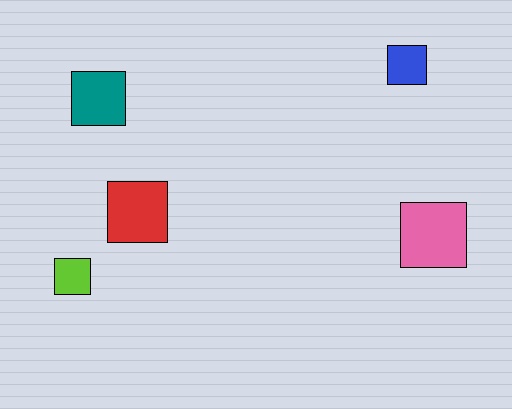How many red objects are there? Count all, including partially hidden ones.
There is 1 red object.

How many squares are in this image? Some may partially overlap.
There are 5 squares.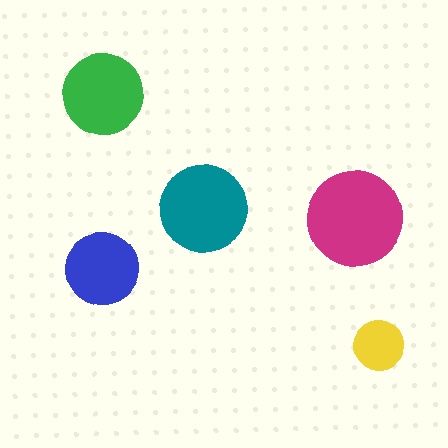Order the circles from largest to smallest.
the magenta one, the teal one, the green one, the blue one, the yellow one.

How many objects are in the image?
There are 5 objects in the image.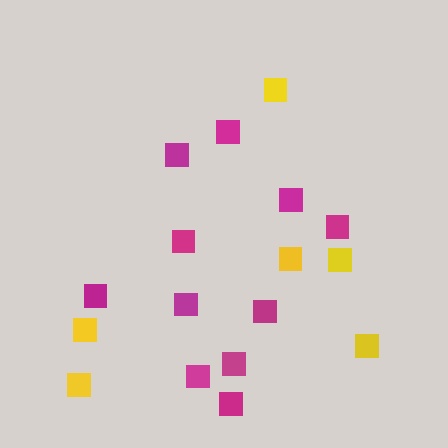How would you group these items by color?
There are 2 groups: one group of magenta squares (11) and one group of yellow squares (6).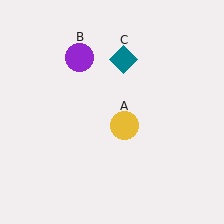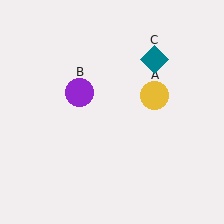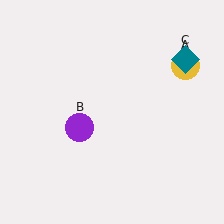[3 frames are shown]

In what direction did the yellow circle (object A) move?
The yellow circle (object A) moved up and to the right.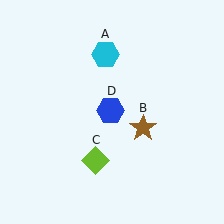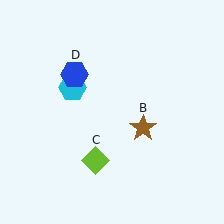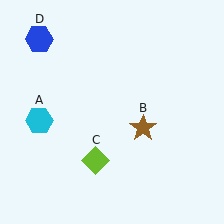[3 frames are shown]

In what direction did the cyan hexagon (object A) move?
The cyan hexagon (object A) moved down and to the left.